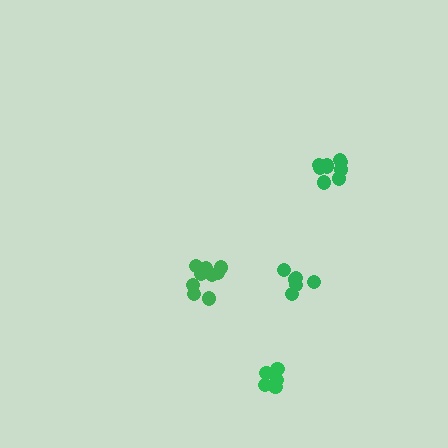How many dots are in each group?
Group 1: 5 dots, Group 2: 6 dots, Group 3: 10 dots, Group 4: 9 dots (30 total).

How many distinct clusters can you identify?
There are 4 distinct clusters.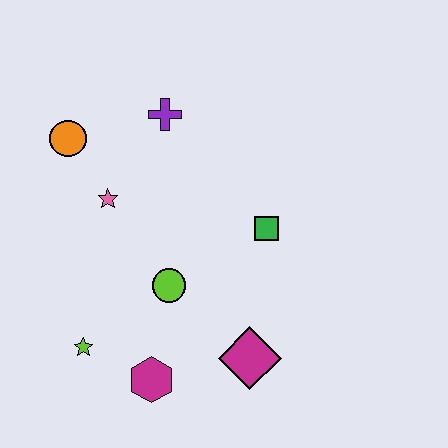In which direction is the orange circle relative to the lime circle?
The orange circle is above the lime circle.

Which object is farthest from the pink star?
The magenta diamond is farthest from the pink star.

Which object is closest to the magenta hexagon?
The lime star is closest to the magenta hexagon.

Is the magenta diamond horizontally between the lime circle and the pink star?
No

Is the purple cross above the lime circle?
Yes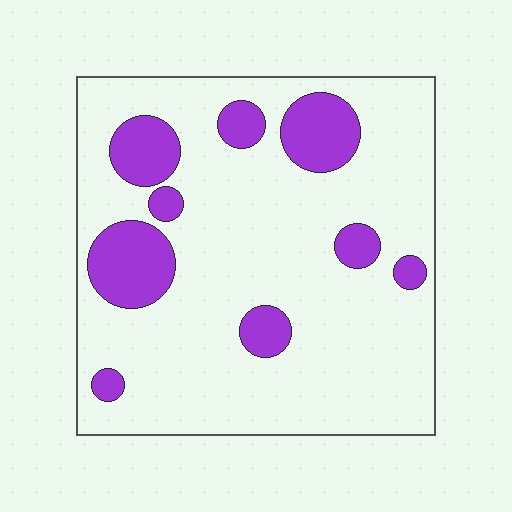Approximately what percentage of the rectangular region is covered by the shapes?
Approximately 20%.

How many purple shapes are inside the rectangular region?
9.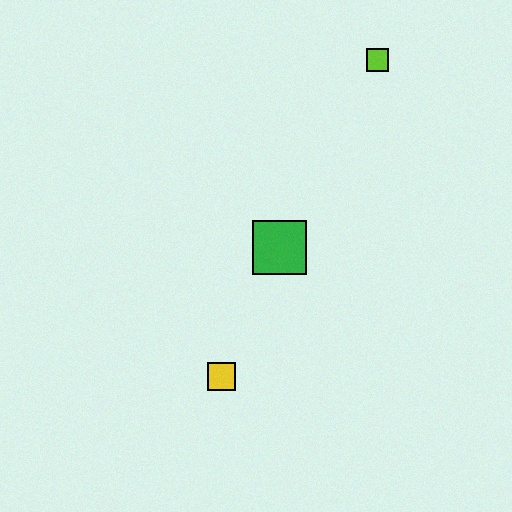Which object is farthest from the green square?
The lime square is farthest from the green square.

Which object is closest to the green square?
The yellow square is closest to the green square.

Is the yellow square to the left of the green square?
Yes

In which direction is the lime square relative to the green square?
The lime square is above the green square.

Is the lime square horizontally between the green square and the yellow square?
No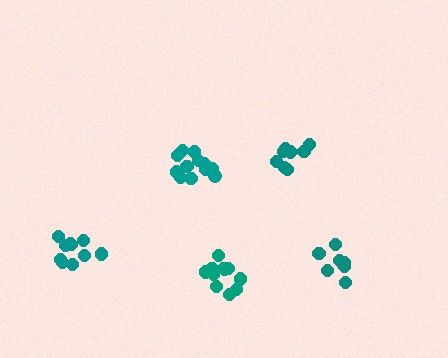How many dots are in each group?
Group 1: 10 dots, Group 2: 9 dots, Group 3: 12 dots, Group 4: 7 dots, Group 5: 11 dots (49 total).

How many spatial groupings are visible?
There are 5 spatial groupings.